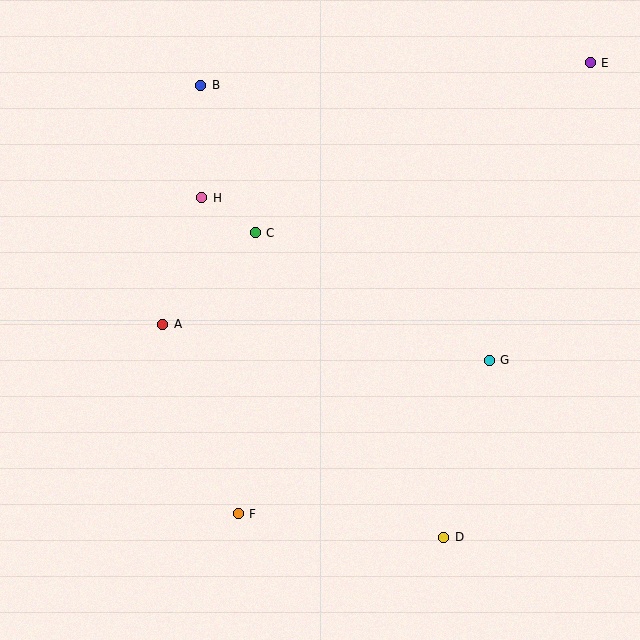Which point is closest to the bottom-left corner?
Point F is closest to the bottom-left corner.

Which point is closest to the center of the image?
Point C at (255, 233) is closest to the center.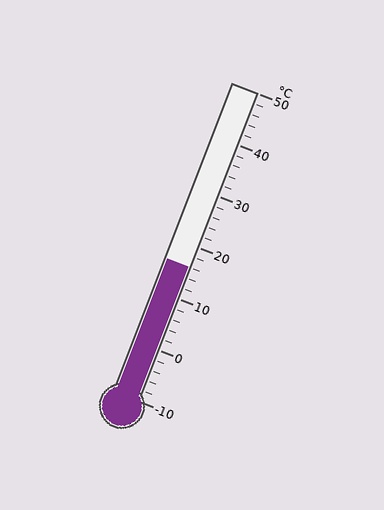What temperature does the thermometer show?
The thermometer shows approximately 16°C.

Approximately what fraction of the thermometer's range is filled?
The thermometer is filled to approximately 45% of its range.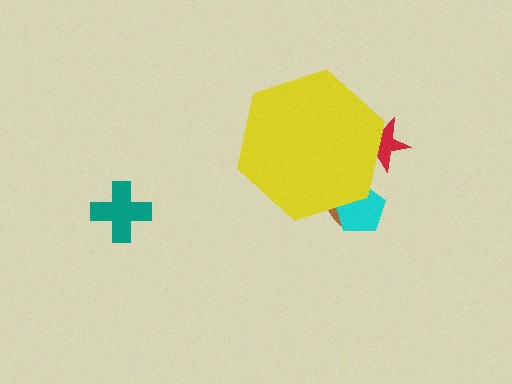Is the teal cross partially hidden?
No, the teal cross is fully visible.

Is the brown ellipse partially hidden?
Yes, the brown ellipse is partially hidden behind the yellow hexagon.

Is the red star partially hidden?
Yes, the red star is partially hidden behind the yellow hexagon.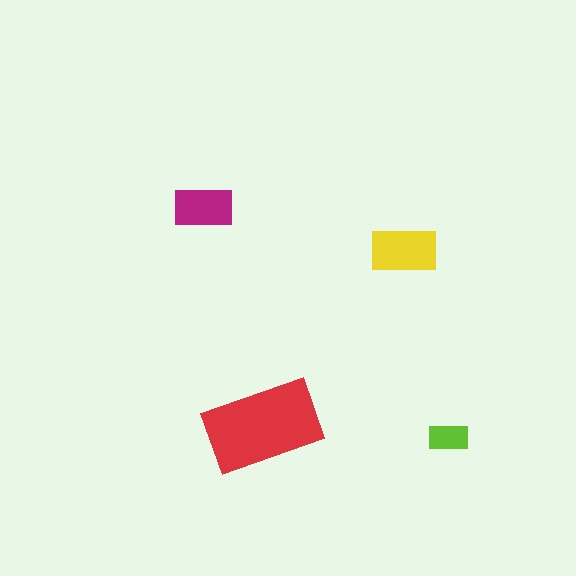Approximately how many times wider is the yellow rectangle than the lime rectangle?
About 1.5 times wider.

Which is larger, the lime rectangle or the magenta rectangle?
The magenta one.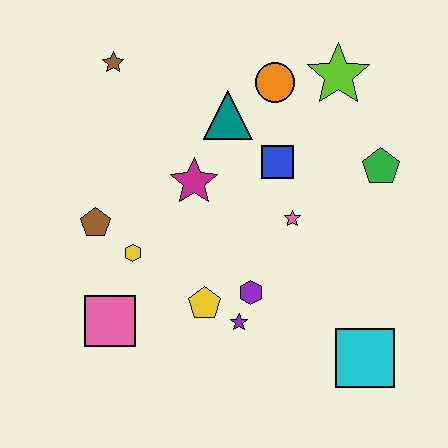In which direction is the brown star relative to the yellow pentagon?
The brown star is above the yellow pentagon.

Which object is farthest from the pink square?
The lime star is farthest from the pink square.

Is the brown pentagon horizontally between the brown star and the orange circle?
No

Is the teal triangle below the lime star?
Yes